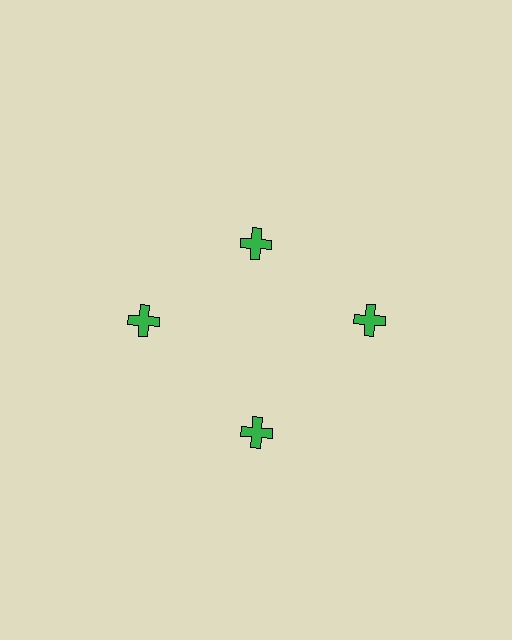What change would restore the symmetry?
The symmetry would be restored by moving it outward, back onto the ring so that all 4 crosses sit at equal angles and equal distance from the center.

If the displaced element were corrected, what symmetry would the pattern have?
It would have 4-fold rotational symmetry — the pattern would map onto itself every 90 degrees.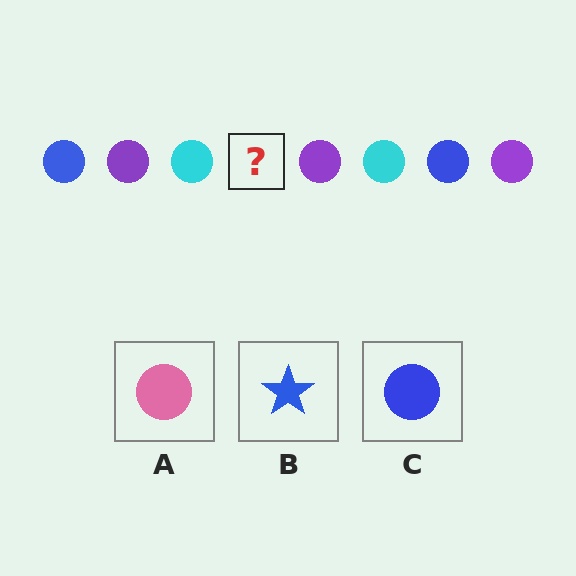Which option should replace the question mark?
Option C.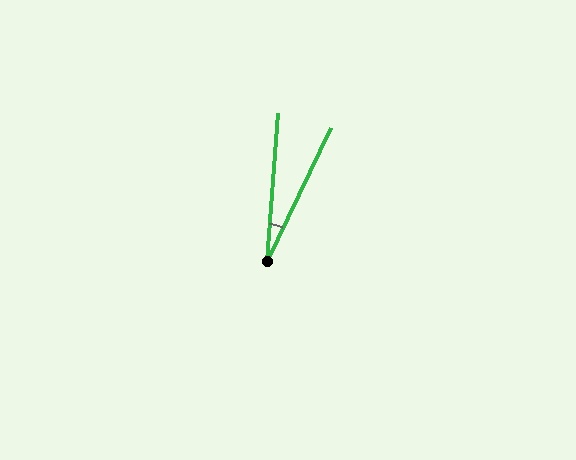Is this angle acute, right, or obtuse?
It is acute.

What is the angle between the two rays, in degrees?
Approximately 21 degrees.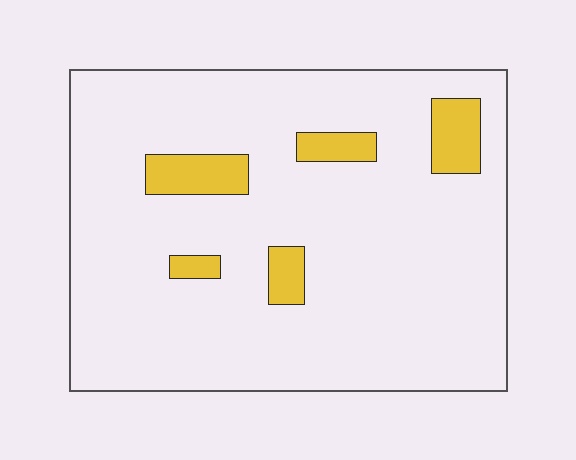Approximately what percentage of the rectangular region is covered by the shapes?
Approximately 10%.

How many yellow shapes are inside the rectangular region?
5.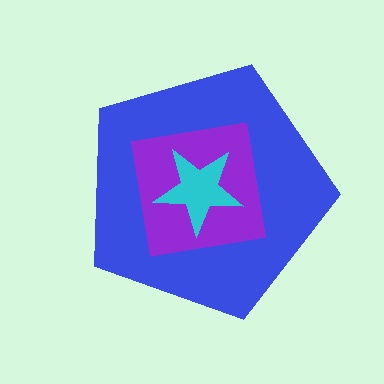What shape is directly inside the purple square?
The cyan star.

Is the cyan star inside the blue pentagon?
Yes.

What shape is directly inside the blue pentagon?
The purple square.